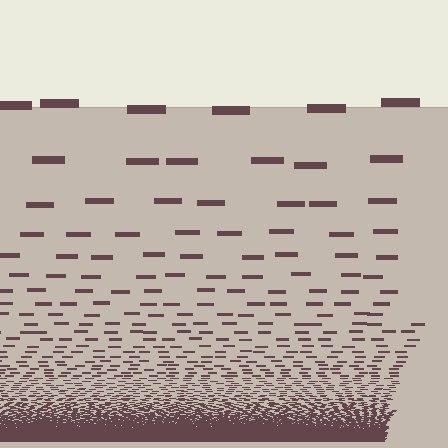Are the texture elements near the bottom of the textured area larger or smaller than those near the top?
Smaller. The gradient is inverted — elements near the bottom are smaller and denser.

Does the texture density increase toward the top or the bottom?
Density increases toward the bottom.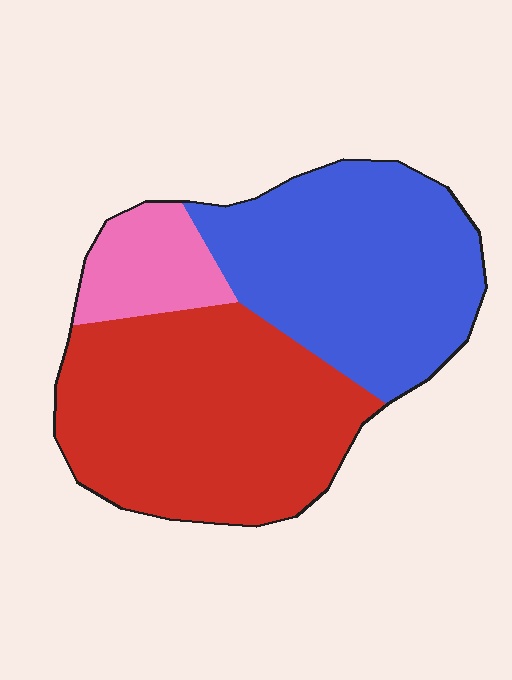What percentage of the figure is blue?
Blue takes up between a quarter and a half of the figure.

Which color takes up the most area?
Red, at roughly 45%.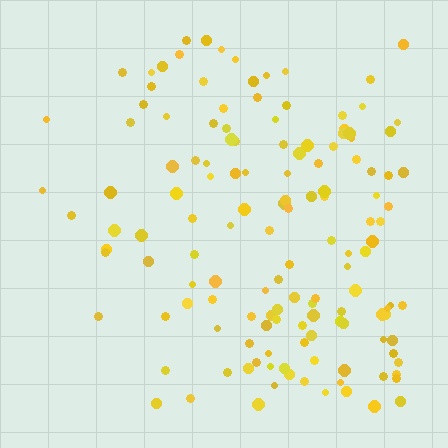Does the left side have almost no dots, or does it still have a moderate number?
Still a moderate number, just noticeably fewer than the right.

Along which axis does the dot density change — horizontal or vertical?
Horizontal.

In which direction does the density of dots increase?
From left to right, with the right side densest.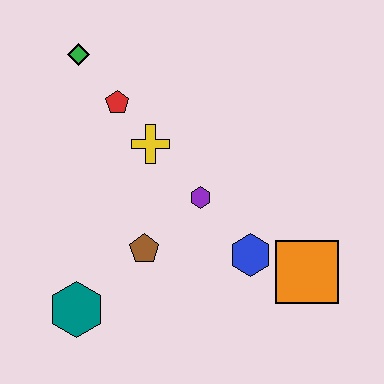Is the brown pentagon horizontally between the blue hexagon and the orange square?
No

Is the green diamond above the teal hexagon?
Yes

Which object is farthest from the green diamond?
The orange square is farthest from the green diamond.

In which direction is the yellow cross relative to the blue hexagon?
The yellow cross is above the blue hexagon.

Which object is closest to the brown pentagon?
The purple hexagon is closest to the brown pentagon.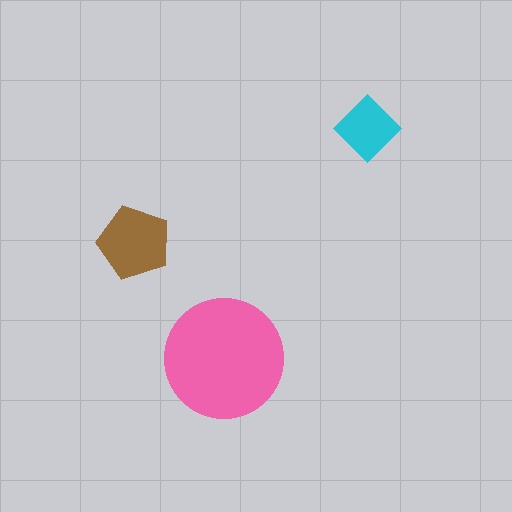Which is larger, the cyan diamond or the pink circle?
The pink circle.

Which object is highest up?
The cyan diamond is topmost.